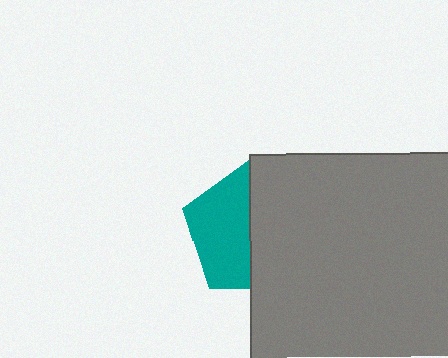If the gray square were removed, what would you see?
You would see the complete teal pentagon.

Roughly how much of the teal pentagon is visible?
About half of it is visible (roughly 48%).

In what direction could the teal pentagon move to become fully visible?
The teal pentagon could move left. That would shift it out from behind the gray square entirely.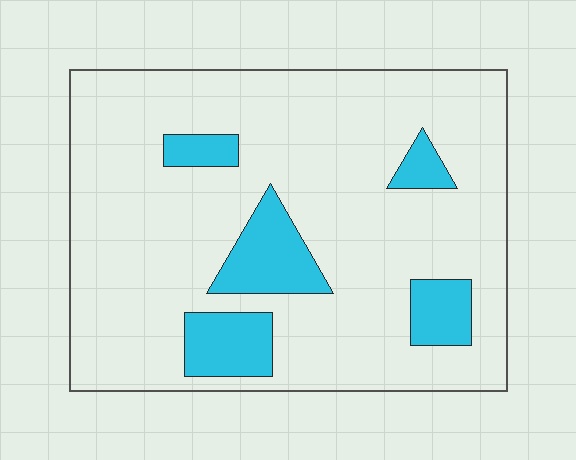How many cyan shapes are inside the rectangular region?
5.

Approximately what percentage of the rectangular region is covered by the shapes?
Approximately 15%.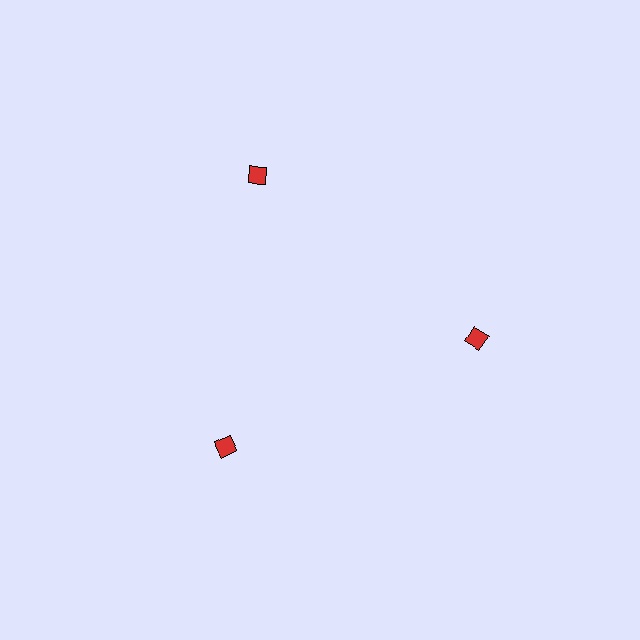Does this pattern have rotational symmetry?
Yes, this pattern has 3-fold rotational symmetry. It looks the same after rotating 120 degrees around the center.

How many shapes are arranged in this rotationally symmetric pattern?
There are 3 shapes, arranged in 3 groups of 1.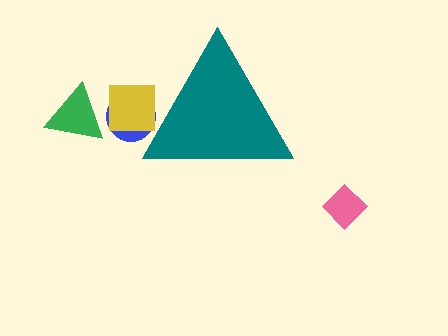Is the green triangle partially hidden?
No, the green triangle is fully visible.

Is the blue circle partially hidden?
Yes, the blue circle is partially hidden behind the teal triangle.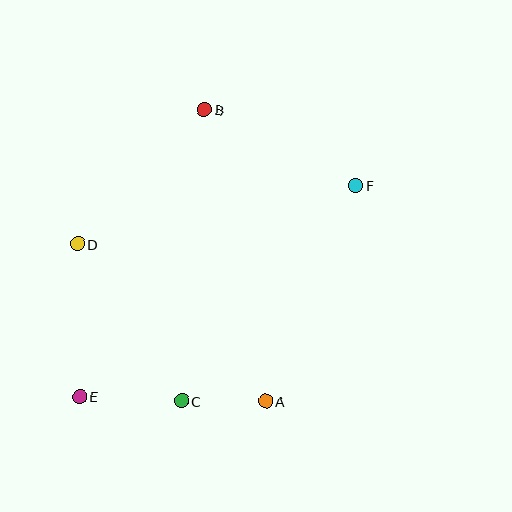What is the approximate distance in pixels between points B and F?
The distance between B and F is approximately 169 pixels.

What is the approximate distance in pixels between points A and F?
The distance between A and F is approximately 234 pixels.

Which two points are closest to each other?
Points A and C are closest to each other.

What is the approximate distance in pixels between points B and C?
The distance between B and C is approximately 292 pixels.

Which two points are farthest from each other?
Points E and F are farthest from each other.